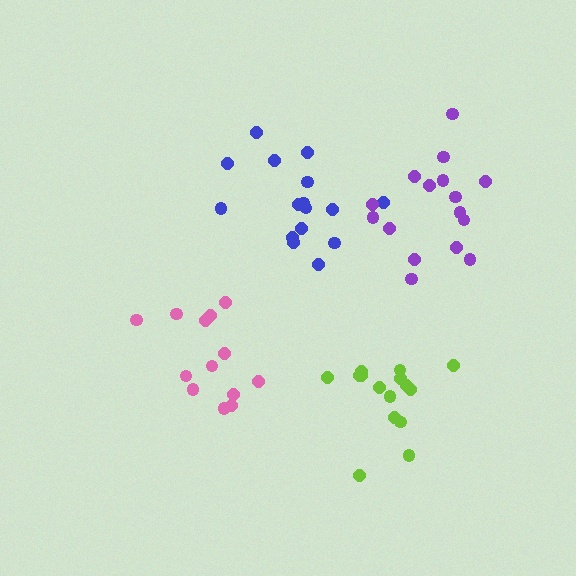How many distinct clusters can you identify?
There are 4 distinct clusters.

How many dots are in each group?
Group 1: 16 dots, Group 2: 15 dots, Group 3: 16 dots, Group 4: 13 dots (60 total).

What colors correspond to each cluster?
The clusters are colored: blue, lime, purple, pink.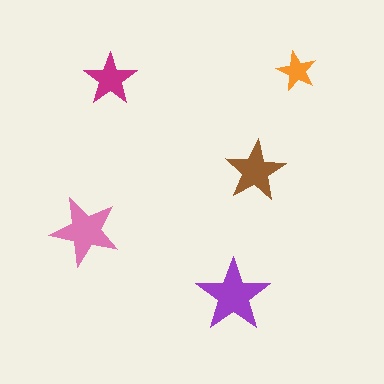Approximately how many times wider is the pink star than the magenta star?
About 1.5 times wider.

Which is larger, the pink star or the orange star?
The pink one.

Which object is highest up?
The orange star is topmost.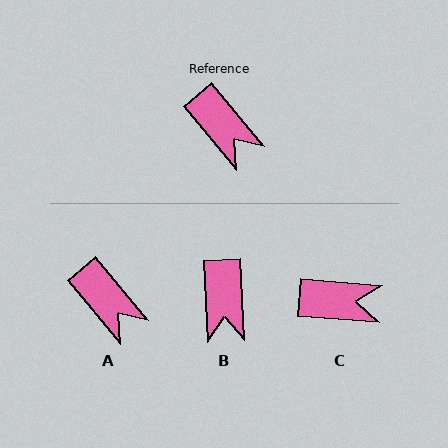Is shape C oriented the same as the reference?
No, it is off by about 46 degrees.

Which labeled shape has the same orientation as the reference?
A.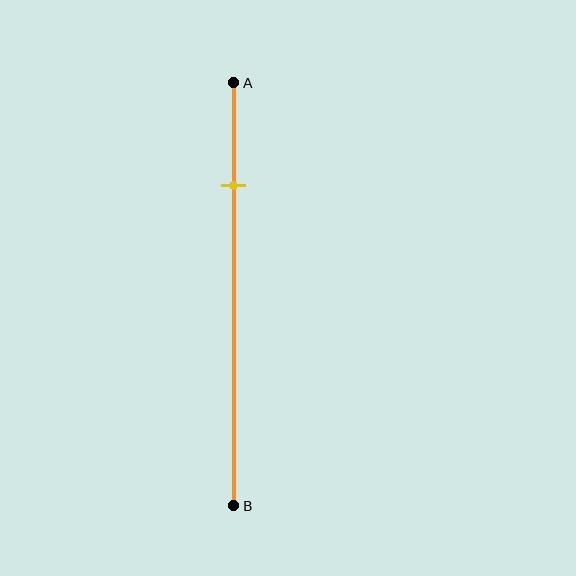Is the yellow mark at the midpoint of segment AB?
No, the mark is at about 25% from A, not at the 50% midpoint.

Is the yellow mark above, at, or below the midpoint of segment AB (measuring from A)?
The yellow mark is above the midpoint of segment AB.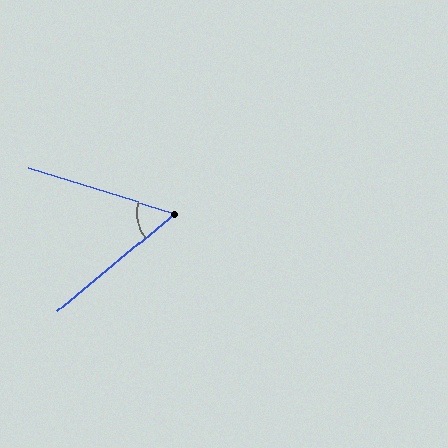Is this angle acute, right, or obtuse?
It is acute.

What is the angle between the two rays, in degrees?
Approximately 57 degrees.